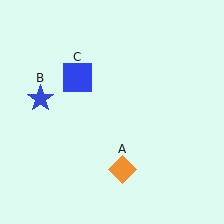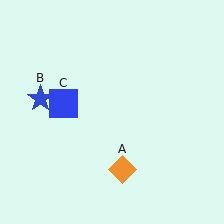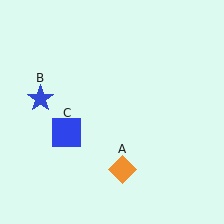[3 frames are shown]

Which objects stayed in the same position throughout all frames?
Orange diamond (object A) and blue star (object B) remained stationary.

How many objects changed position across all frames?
1 object changed position: blue square (object C).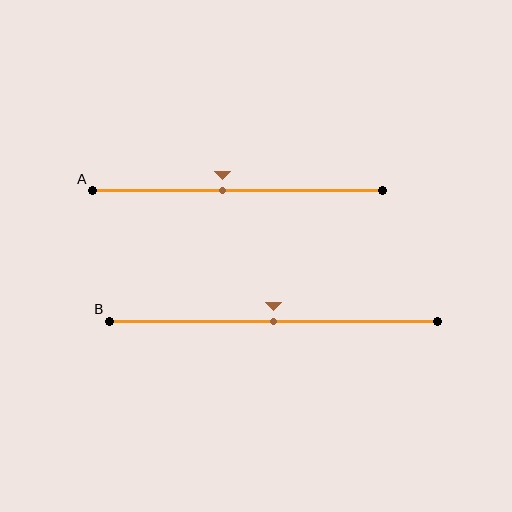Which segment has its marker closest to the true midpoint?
Segment B has its marker closest to the true midpoint.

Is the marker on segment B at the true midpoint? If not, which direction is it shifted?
Yes, the marker on segment B is at the true midpoint.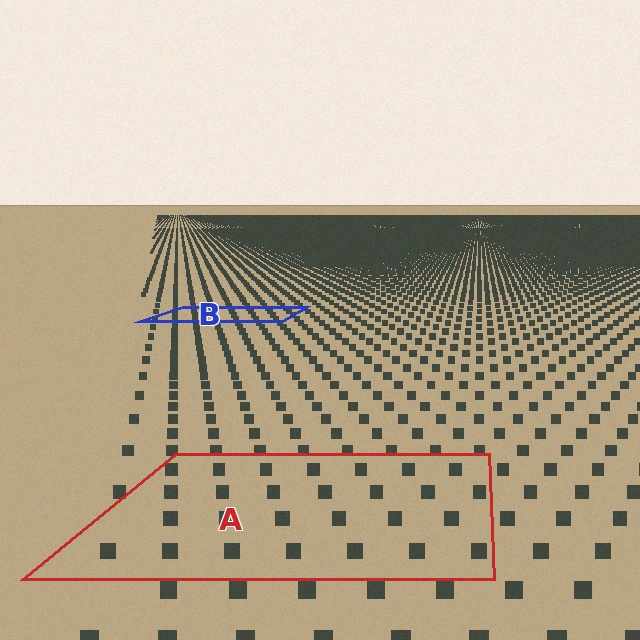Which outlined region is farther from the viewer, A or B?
Region B is farther from the viewer — the texture elements inside it appear smaller and more densely packed.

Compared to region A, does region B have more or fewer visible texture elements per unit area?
Region B has more texture elements per unit area — they are packed more densely because it is farther away.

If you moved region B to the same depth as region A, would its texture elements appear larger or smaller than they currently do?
They would appear larger. At a closer depth, the same texture elements are projected at a bigger on-screen size.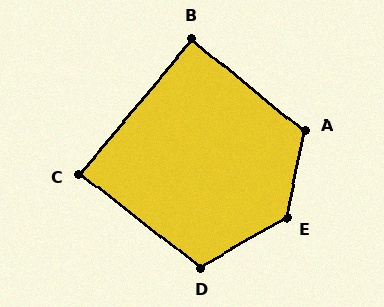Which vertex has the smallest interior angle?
C, at approximately 88 degrees.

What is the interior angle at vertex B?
Approximately 90 degrees (approximately right).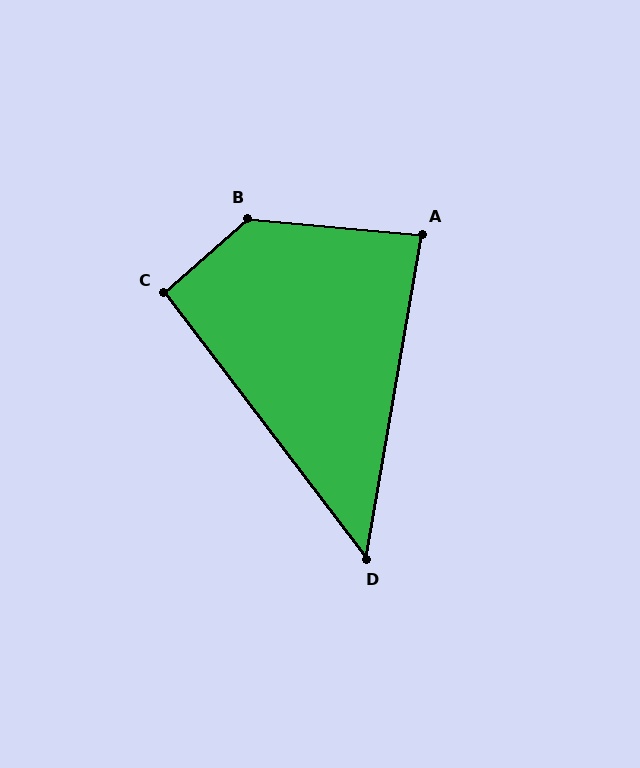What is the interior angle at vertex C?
Approximately 94 degrees (approximately right).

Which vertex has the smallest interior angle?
D, at approximately 47 degrees.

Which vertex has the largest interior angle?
B, at approximately 133 degrees.